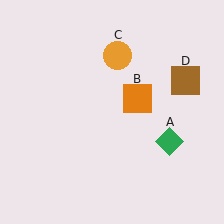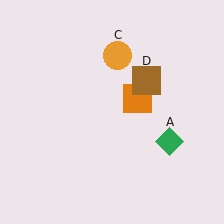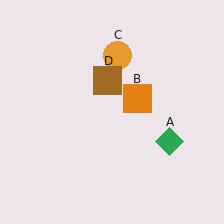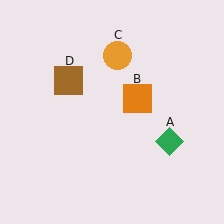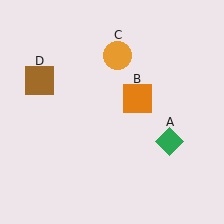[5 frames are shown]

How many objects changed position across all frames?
1 object changed position: brown square (object D).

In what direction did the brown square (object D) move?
The brown square (object D) moved left.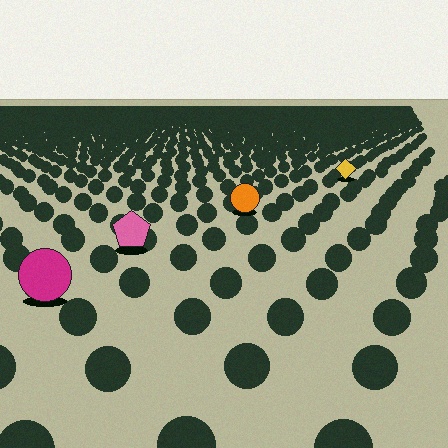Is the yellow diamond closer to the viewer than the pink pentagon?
No. The pink pentagon is closer — you can tell from the texture gradient: the ground texture is coarser near it.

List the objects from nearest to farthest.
From nearest to farthest: the magenta circle, the pink pentagon, the orange circle, the yellow diamond.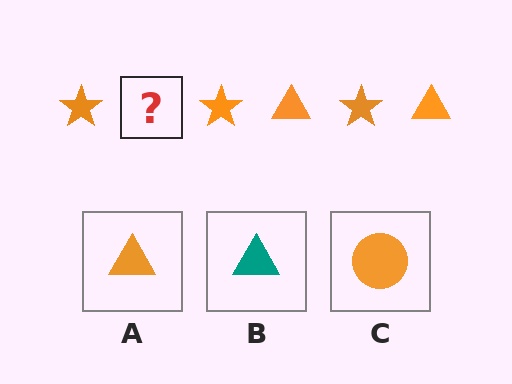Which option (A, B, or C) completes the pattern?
A.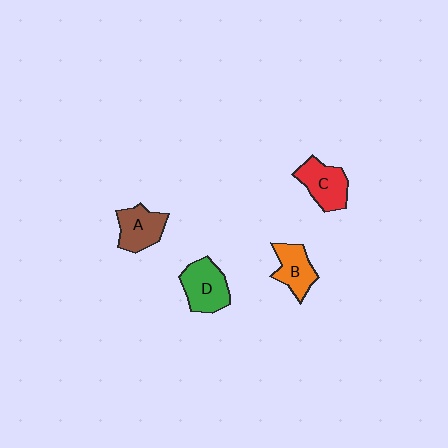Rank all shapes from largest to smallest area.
From largest to smallest: D (green), C (red), A (brown), B (orange).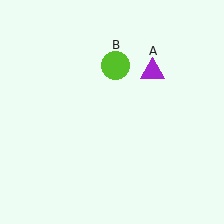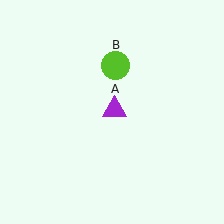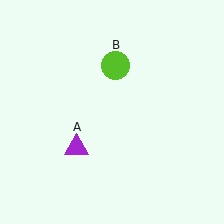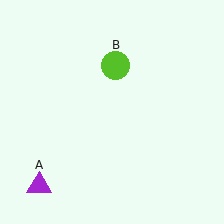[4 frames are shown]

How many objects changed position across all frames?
1 object changed position: purple triangle (object A).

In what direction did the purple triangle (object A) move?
The purple triangle (object A) moved down and to the left.